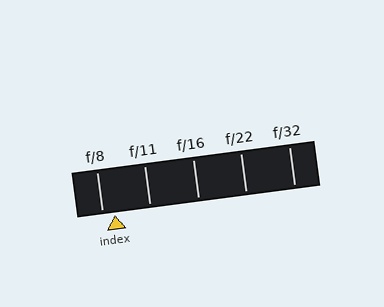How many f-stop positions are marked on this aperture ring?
There are 5 f-stop positions marked.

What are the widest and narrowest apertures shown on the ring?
The widest aperture shown is f/8 and the narrowest is f/32.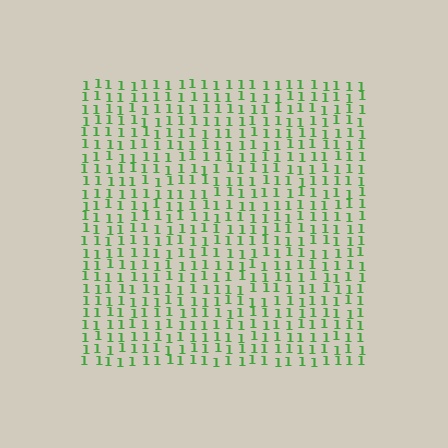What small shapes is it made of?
It is made of small digit 1's.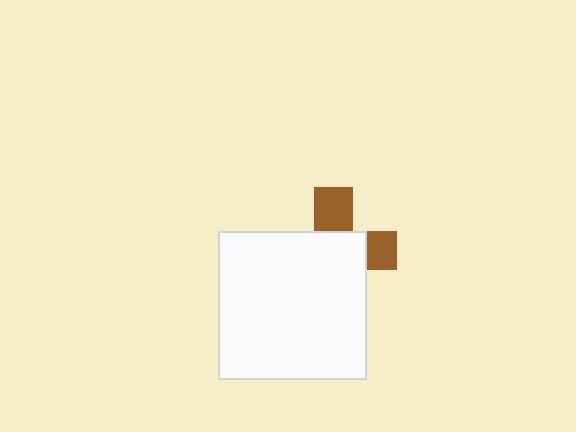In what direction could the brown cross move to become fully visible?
The brown cross could move toward the upper-right. That would shift it out from behind the white square entirely.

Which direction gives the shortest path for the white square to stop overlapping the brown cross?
Moving toward the lower-left gives the shortest separation.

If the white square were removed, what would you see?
You would see the complete brown cross.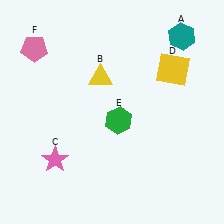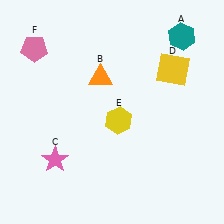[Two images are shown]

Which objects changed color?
B changed from yellow to orange. E changed from green to yellow.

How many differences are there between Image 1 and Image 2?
There are 2 differences between the two images.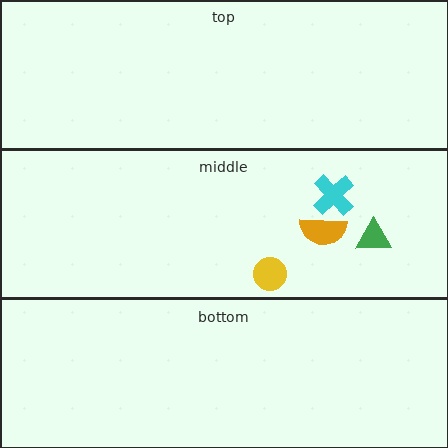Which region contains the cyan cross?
The middle region.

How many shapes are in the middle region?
4.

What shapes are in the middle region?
The green triangle, the cyan cross, the yellow circle, the orange semicircle.